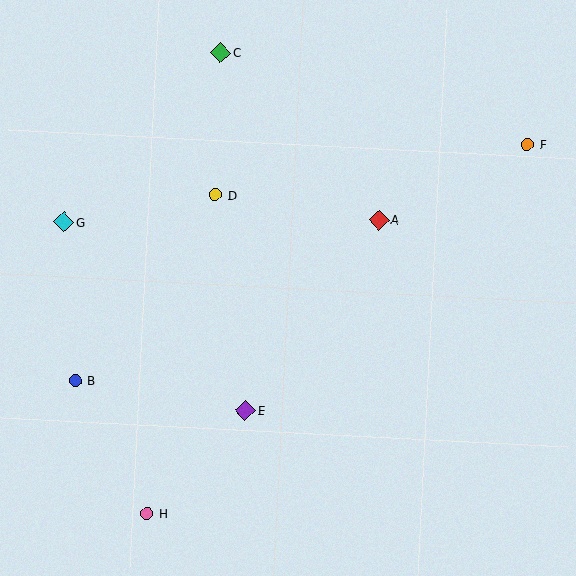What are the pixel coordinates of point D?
Point D is at (215, 195).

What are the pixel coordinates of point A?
Point A is at (379, 220).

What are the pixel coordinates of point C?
Point C is at (221, 53).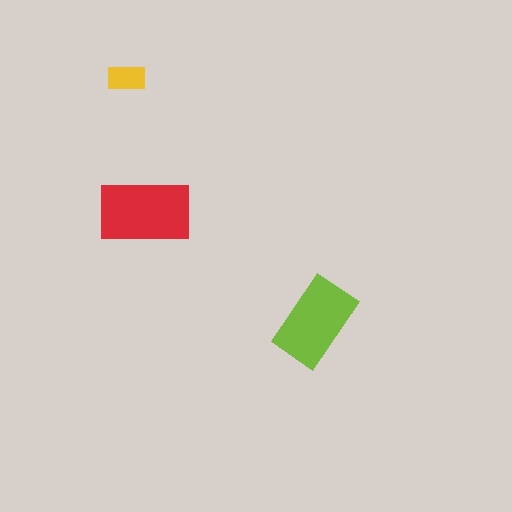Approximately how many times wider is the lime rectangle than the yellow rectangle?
About 2.5 times wider.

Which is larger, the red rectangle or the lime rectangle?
The red one.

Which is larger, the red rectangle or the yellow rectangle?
The red one.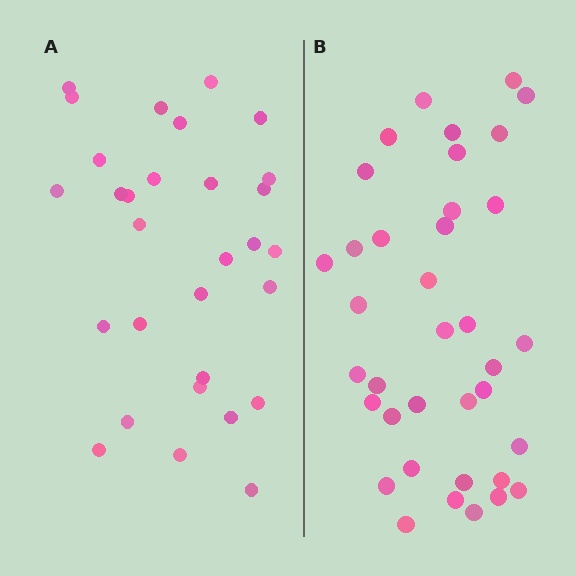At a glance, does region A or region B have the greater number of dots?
Region B (the right region) has more dots.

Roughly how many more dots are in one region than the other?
Region B has roughly 8 or so more dots than region A.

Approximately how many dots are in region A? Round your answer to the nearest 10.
About 30 dots.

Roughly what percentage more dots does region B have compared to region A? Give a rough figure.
About 25% more.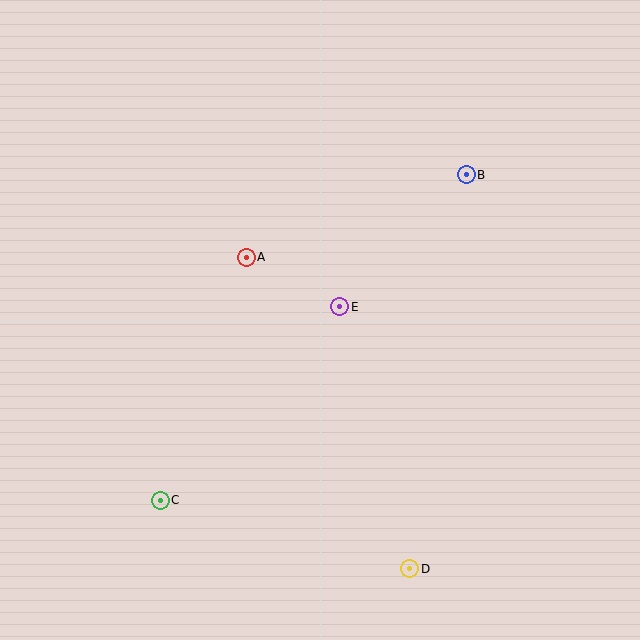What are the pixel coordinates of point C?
Point C is at (160, 500).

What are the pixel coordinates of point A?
Point A is at (246, 257).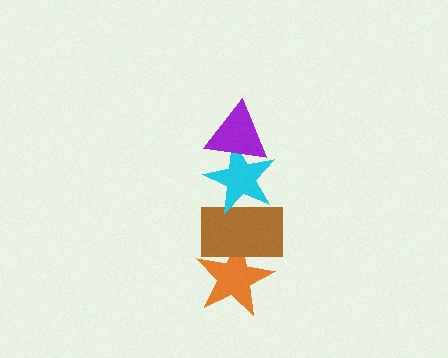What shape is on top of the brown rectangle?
The cyan star is on top of the brown rectangle.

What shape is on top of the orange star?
The brown rectangle is on top of the orange star.